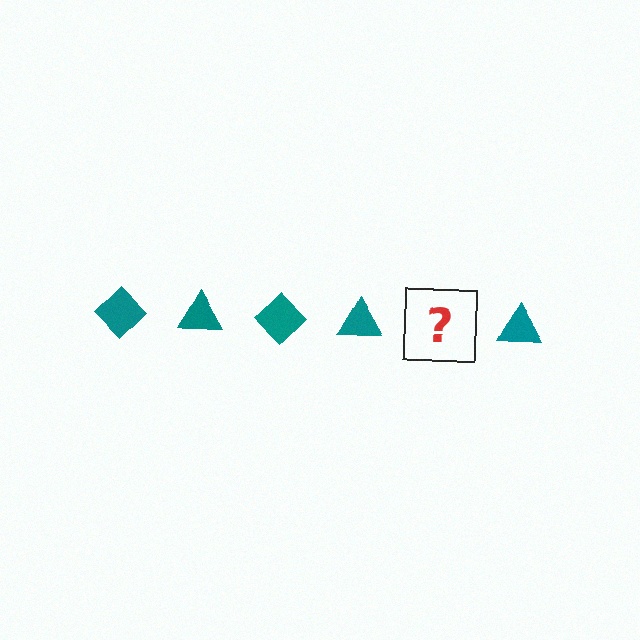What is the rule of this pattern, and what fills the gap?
The rule is that the pattern cycles through diamond, triangle shapes in teal. The gap should be filled with a teal diamond.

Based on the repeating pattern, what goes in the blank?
The blank should be a teal diamond.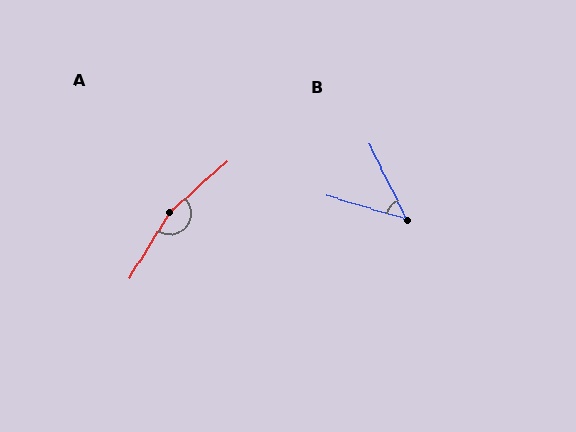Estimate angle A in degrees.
Approximately 163 degrees.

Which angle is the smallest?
B, at approximately 47 degrees.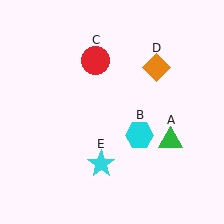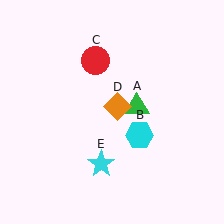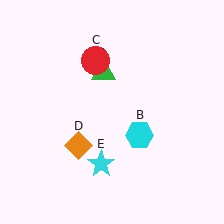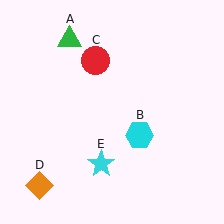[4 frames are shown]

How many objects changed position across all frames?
2 objects changed position: green triangle (object A), orange diamond (object D).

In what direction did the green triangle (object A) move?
The green triangle (object A) moved up and to the left.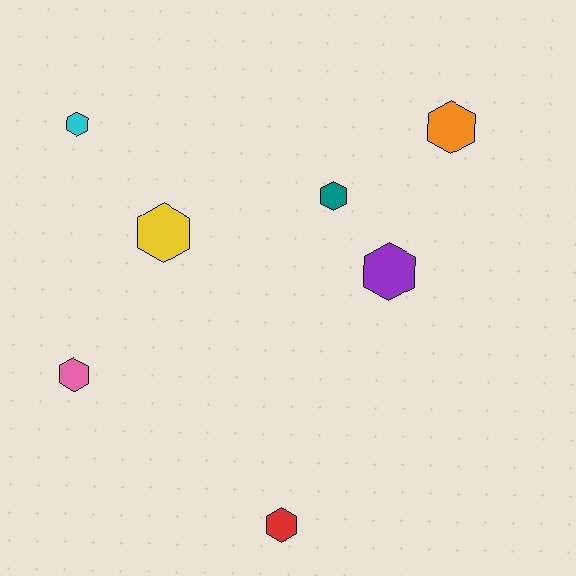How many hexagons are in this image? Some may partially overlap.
There are 7 hexagons.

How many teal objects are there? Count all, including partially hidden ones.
There is 1 teal object.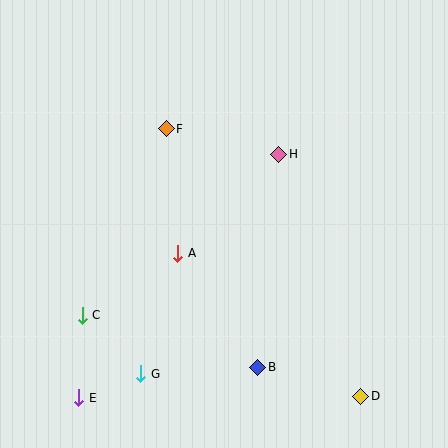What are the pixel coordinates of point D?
Point D is at (361, 396).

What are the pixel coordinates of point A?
Point A is at (178, 253).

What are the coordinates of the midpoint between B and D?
The midpoint between B and D is at (309, 382).